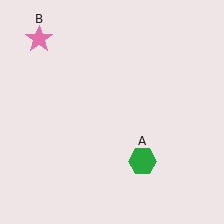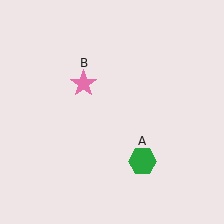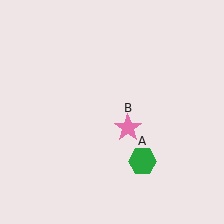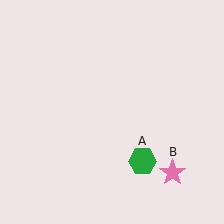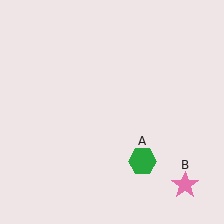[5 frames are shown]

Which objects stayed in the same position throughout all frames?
Green hexagon (object A) remained stationary.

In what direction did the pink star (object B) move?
The pink star (object B) moved down and to the right.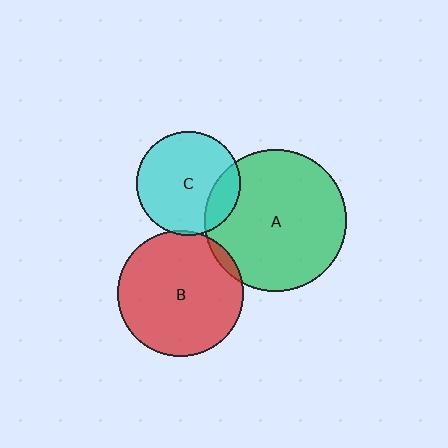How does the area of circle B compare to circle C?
Approximately 1.5 times.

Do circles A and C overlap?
Yes.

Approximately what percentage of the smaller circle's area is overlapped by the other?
Approximately 15%.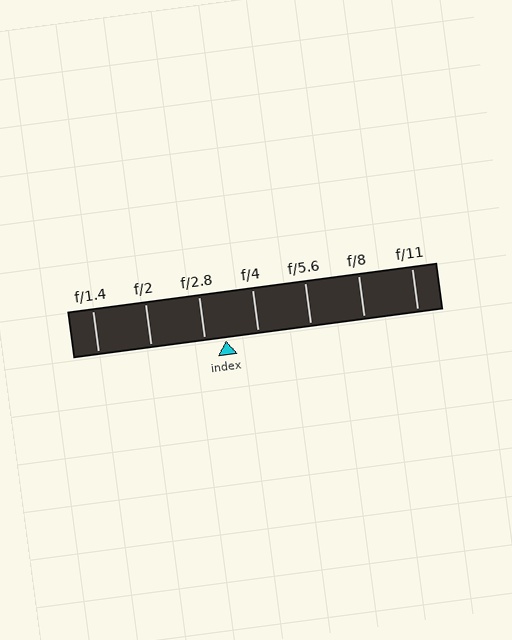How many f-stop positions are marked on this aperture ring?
There are 7 f-stop positions marked.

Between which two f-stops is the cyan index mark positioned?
The index mark is between f/2.8 and f/4.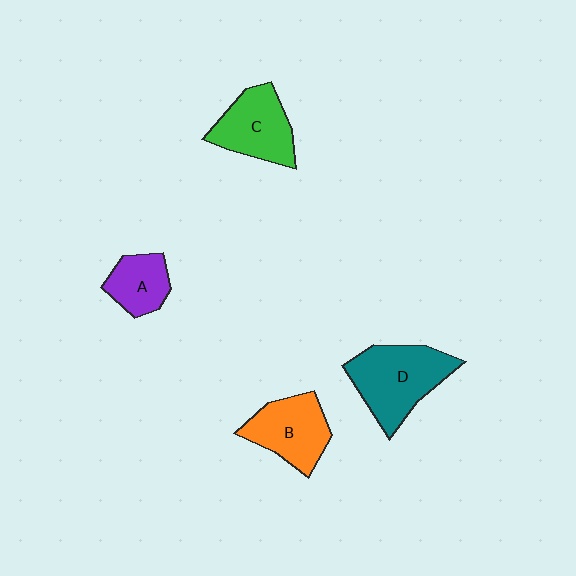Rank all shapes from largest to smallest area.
From largest to smallest: D (teal), C (green), B (orange), A (purple).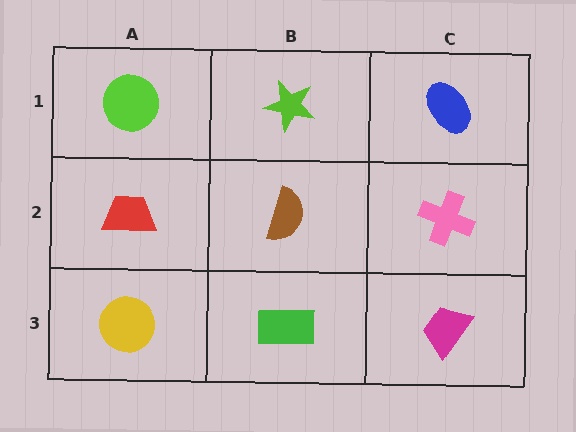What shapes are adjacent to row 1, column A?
A red trapezoid (row 2, column A), a lime star (row 1, column B).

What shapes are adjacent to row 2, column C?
A blue ellipse (row 1, column C), a magenta trapezoid (row 3, column C), a brown semicircle (row 2, column B).